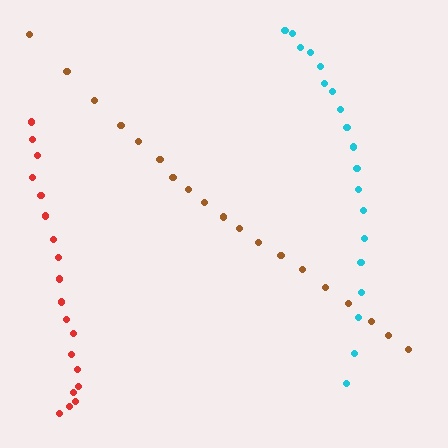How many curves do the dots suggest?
There are 3 distinct paths.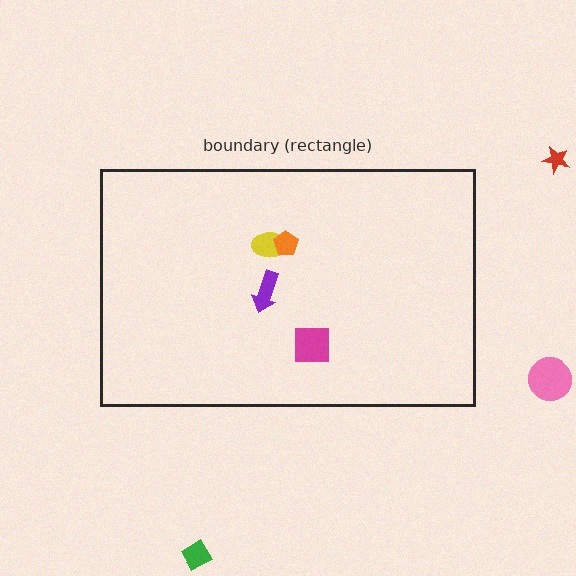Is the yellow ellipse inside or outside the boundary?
Inside.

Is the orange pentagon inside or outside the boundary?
Inside.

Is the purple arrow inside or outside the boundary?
Inside.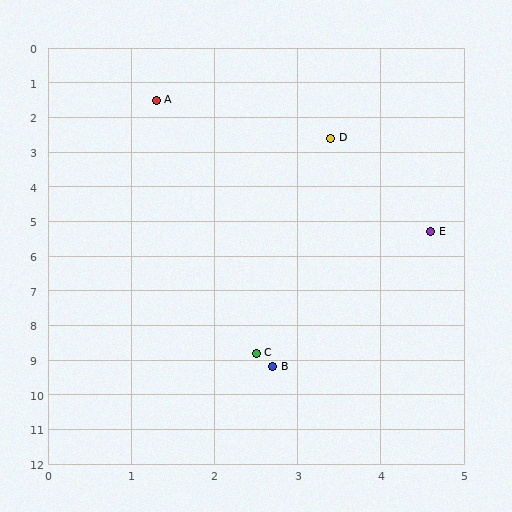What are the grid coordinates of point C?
Point C is at approximately (2.5, 8.8).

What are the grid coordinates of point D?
Point D is at approximately (3.4, 2.6).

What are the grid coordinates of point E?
Point E is at approximately (4.6, 5.3).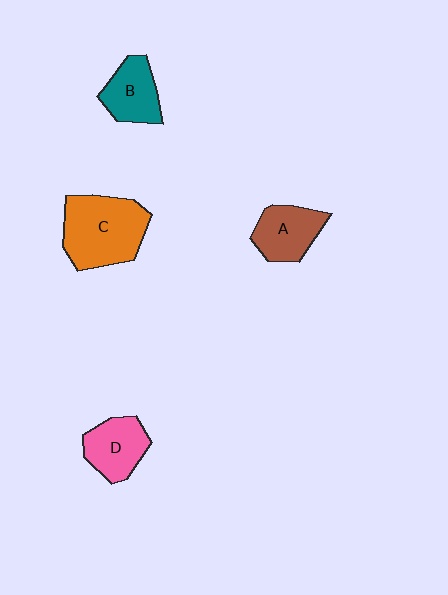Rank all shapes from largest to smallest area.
From largest to smallest: C (orange), A (brown), D (pink), B (teal).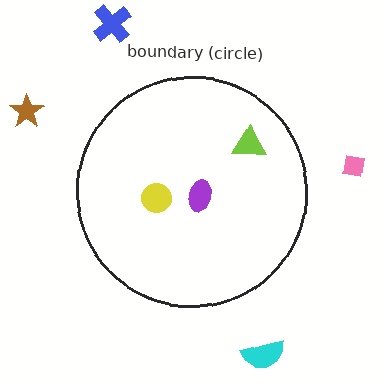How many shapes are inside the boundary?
3 inside, 4 outside.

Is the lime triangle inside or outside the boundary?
Inside.